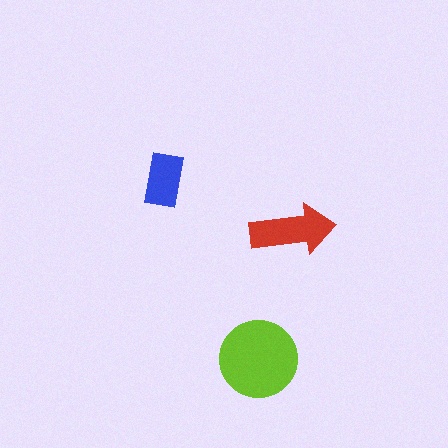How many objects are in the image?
There are 3 objects in the image.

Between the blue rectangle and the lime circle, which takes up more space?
The lime circle.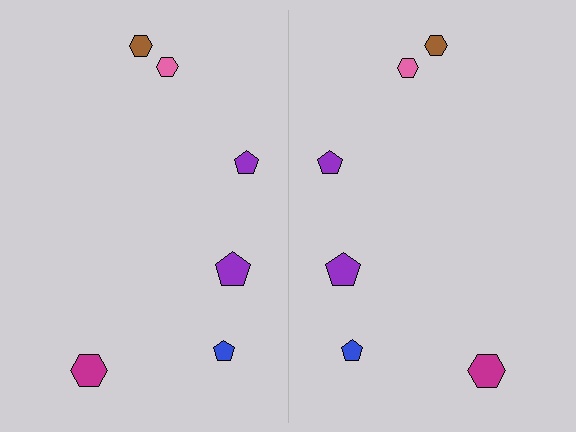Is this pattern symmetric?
Yes, this pattern has bilateral (reflection) symmetry.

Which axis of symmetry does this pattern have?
The pattern has a vertical axis of symmetry running through the center of the image.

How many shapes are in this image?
There are 12 shapes in this image.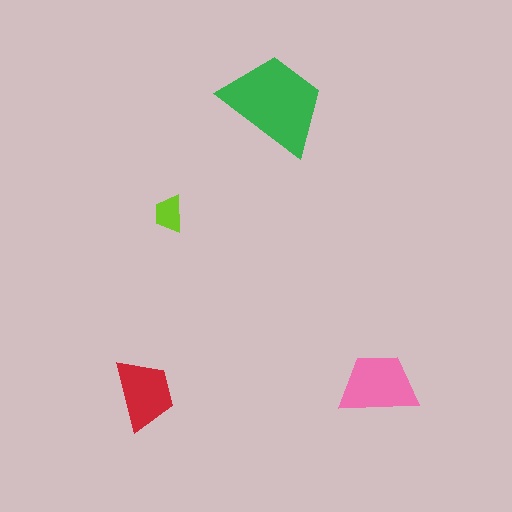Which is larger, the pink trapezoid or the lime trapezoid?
The pink one.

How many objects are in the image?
There are 4 objects in the image.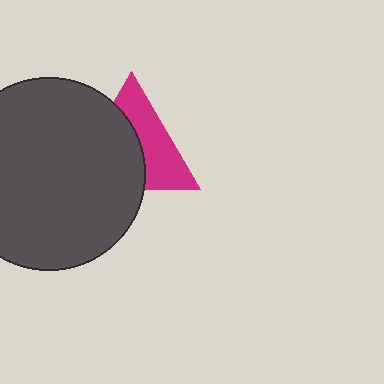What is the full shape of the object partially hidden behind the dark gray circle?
The partially hidden object is a magenta triangle.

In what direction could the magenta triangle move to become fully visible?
The magenta triangle could move right. That would shift it out from behind the dark gray circle entirely.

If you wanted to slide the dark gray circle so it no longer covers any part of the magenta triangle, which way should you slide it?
Slide it left — that is the most direct way to separate the two shapes.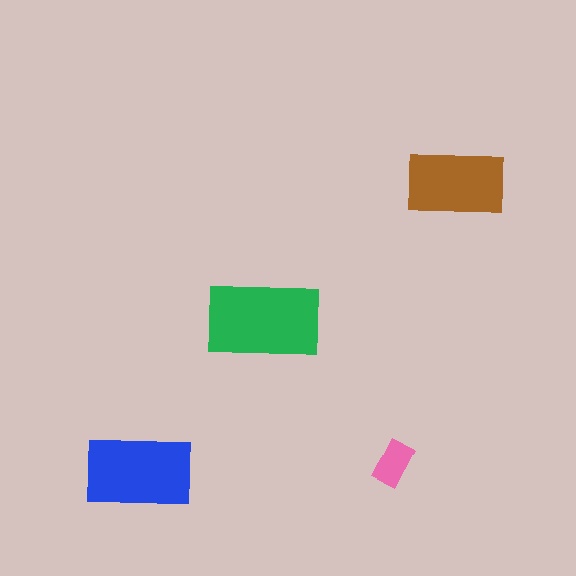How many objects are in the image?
There are 4 objects in the image.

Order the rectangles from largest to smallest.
the green one, the blue one, the brown one, the pink one.